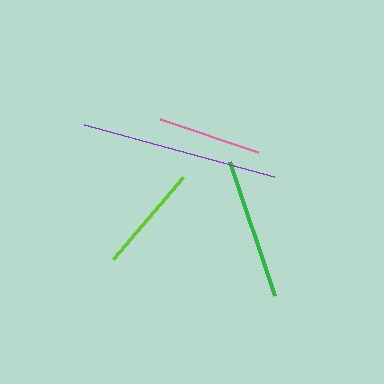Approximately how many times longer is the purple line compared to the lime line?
The purple line is approximately 1.8 times the length of the lime line.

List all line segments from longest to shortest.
From longest to shortest: purple, green, lime, pink.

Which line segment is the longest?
The purple line is the longest at approximately 196 pixels.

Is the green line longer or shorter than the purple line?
The purple line is longer than the green line.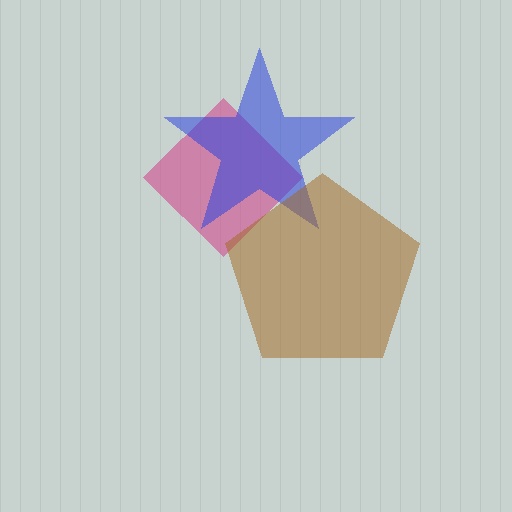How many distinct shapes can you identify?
There are 3 distinct shapes: a magenta diamond, a blue star, a brown pentagon.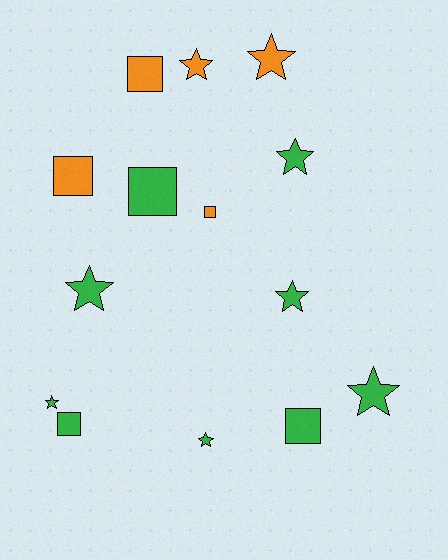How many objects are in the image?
There are 14 objects.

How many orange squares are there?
There are 3 orange squares.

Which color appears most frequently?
Green, with 9 objects.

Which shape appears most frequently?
Star, with 8 objects.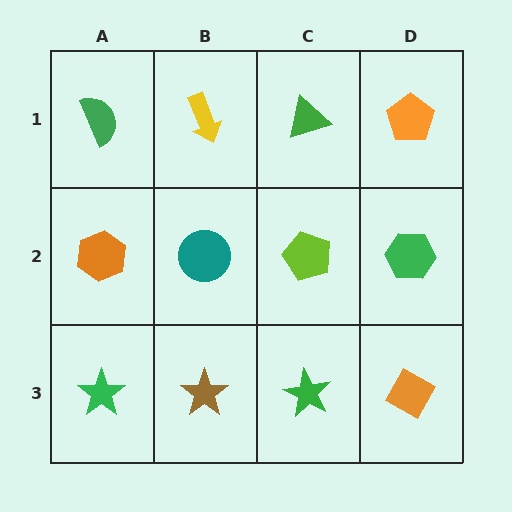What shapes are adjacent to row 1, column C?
A lime pentagon (row 2, column C), a yellow arrow (row 1, column B), an orange pentagon (row 1, column D).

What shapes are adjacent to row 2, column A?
A green semicircle (row 1, column A), a green star (row 3, column A), a teal circle (row 2, column B).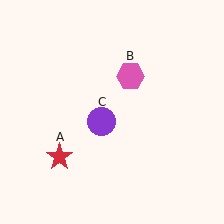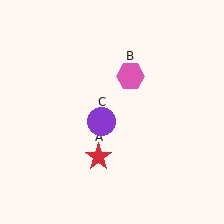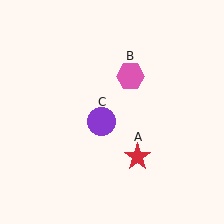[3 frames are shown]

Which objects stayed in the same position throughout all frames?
Pink hexagon (object B) and purple circle (object C) remained stationary.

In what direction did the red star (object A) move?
The red star (object A) moved right.